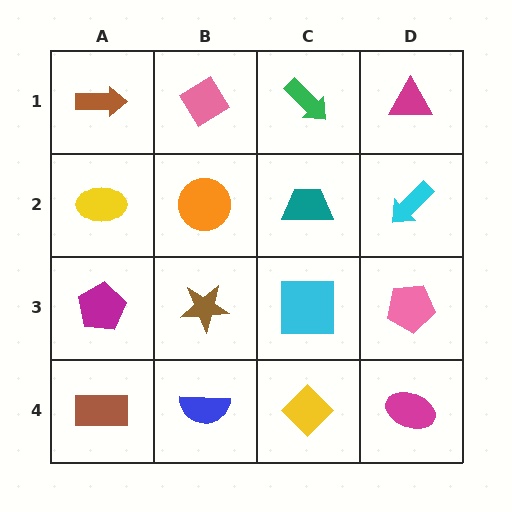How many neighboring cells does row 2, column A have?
3.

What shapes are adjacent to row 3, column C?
A teal trapezoid (row 2, column C), a yellow diamond (row 4, column C), a brown star (row 3, column B), a pink pentagon (row 3, column D).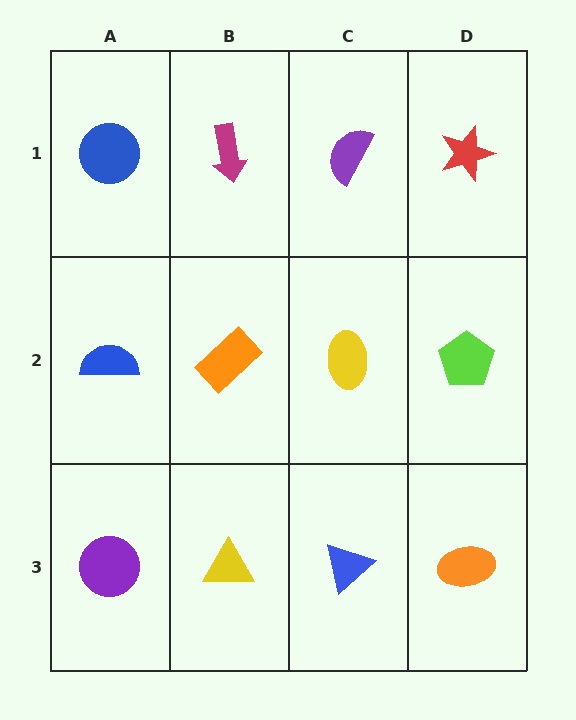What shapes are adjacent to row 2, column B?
A magenta arrow (row 1, column B), a yellow triangle (row 3, column B), a blue semicircle (row 2, column A), a yellow ellipse (row 2, column C).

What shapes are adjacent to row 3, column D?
A lime pentagon (row 2, column D), a blue triangle (row 3, column C).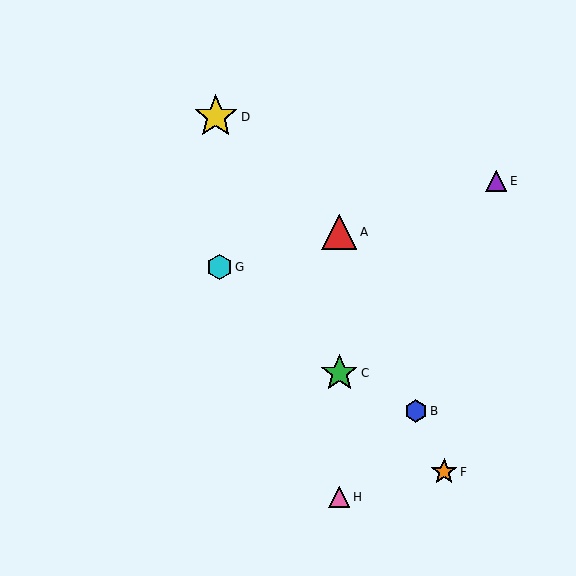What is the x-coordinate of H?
Object H is at x≈339.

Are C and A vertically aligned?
Yes, both are at x≈339.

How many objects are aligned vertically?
3 objects (A, C, H) are aligned vertically.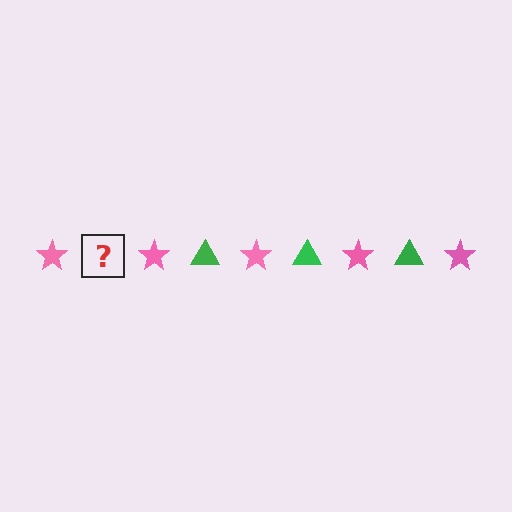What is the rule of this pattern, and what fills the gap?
The rule is that the pattern alternates between pink star and green triangle. The gap should be filled with a green triangle.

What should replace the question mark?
The question mark should be replaced with a green triangle.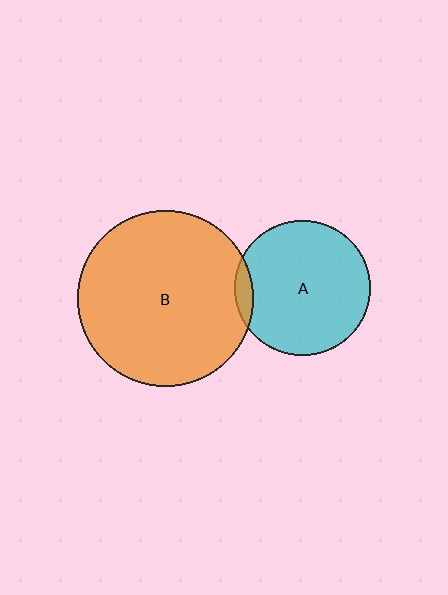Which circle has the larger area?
Circle B (orange).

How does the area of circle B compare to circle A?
Approximately 1.7 times.